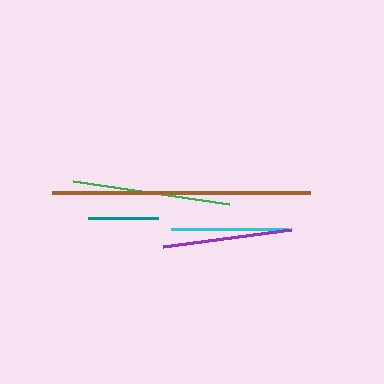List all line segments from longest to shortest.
From longest to shortest: brown, green, purple, cyan, teal.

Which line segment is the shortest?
The teal line is the shortest at approximately 69 pixels.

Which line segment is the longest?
The brown line is the longest at approximately 258 pixels.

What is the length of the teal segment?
The teal segment is approximately 69 pixels long.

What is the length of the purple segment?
The purple segment is approximately 130 pixels long.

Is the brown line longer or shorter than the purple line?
The brown line is longer than the purple line.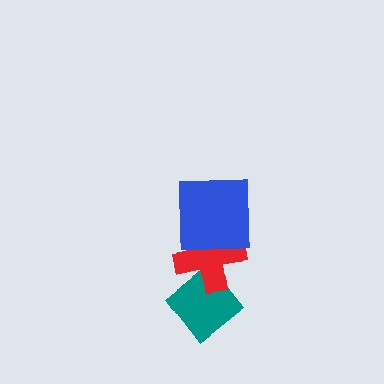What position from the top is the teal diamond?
The teal diamond is 3rd from the top.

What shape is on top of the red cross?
The blue square is on top of the red cross.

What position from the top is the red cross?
The red cross is 2nd from the top.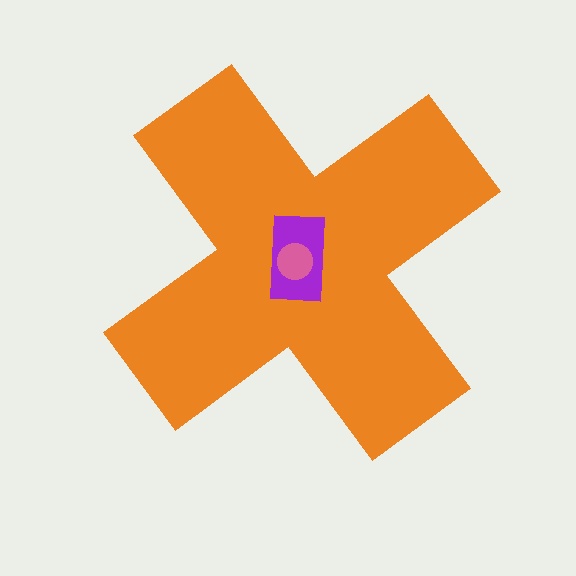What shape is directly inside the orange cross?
The purple rectangle.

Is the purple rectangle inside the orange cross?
Yes.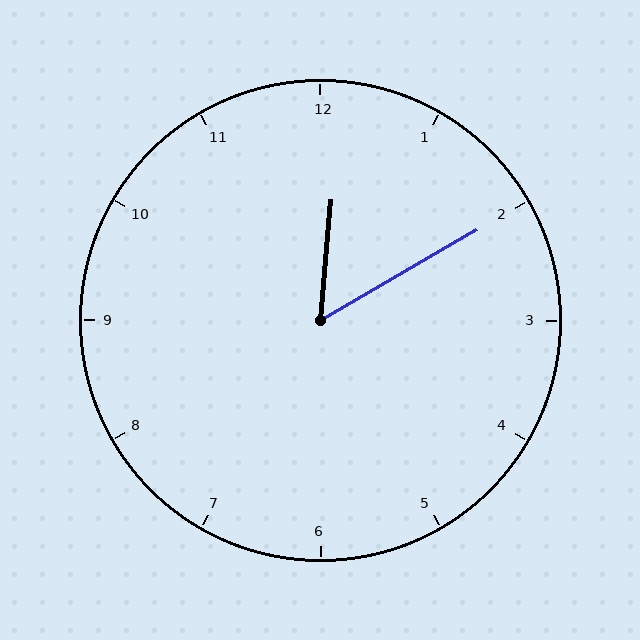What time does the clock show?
12:10.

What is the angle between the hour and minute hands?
Approximately 55 degrees.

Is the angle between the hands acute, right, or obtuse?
It is acute.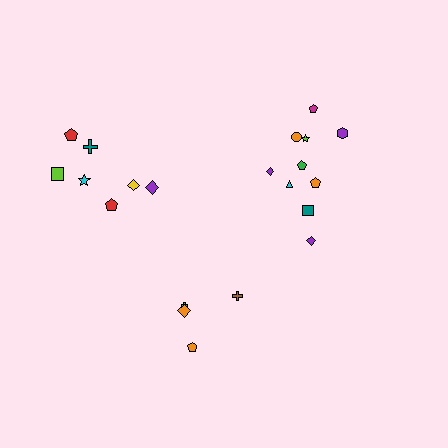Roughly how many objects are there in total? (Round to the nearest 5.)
Roughly 20 objects in total.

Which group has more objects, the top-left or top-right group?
The top-right group.